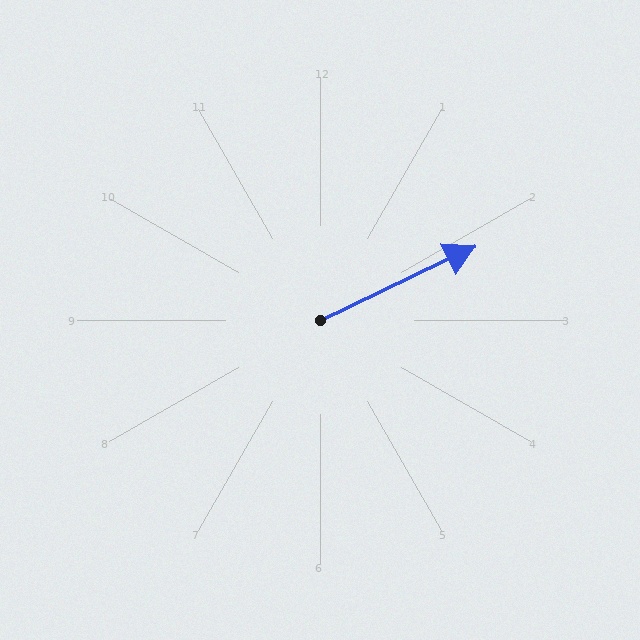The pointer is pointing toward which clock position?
Roughly 2 o'clock.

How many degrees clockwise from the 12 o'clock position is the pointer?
Approximately 65 degrees.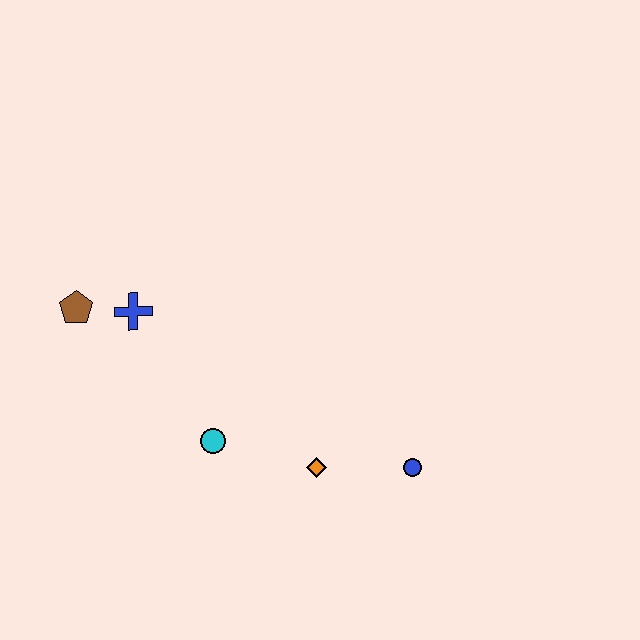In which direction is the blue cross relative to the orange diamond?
The blue cross is to the left of the orange diamond.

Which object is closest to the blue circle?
The orange diamond is closest to the blue circle.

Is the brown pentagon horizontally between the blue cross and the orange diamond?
No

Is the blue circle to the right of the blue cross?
Yes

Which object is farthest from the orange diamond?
The brown pentagon is farthest from the orange diamond.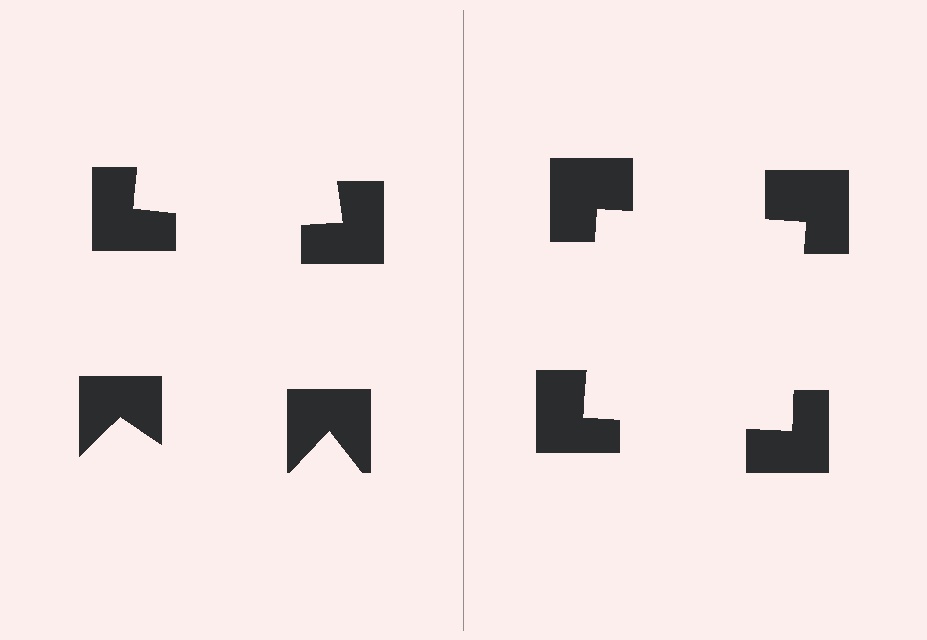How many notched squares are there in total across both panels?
8 — 4 on each side.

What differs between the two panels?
The notched squares are positioned identically on both sides; only the wedge orientations differ. On the right they align to a square; on the left they are misaligned.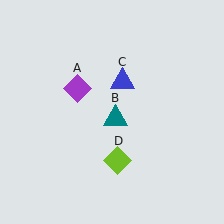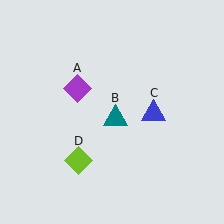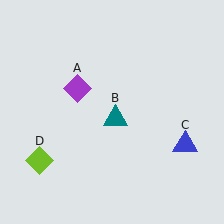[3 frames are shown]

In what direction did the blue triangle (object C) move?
The blue triangle (object C) moved down and to the right.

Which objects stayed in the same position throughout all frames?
Purple diamond (object A) and teal triangle (object B) remained stationary.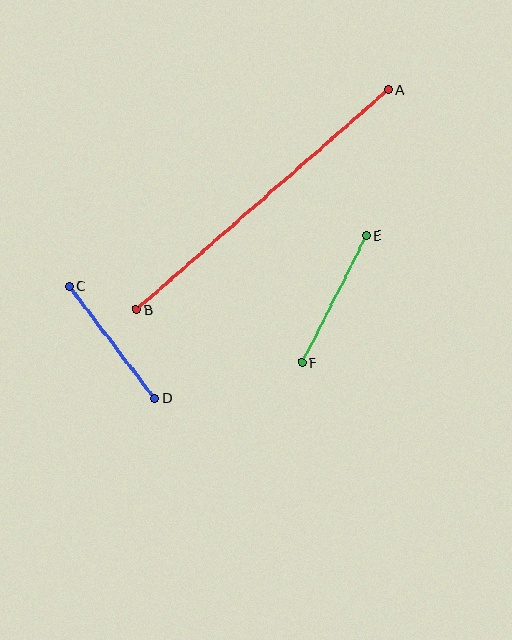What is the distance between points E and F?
The distance is approximately 143 pixels.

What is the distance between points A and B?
The distance is approximately 334 pixels.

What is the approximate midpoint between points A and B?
The midpoint is at approximately (262, 200) pixels.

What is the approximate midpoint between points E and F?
The midpoint is at approximately (334, 299) pixels.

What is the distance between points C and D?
The distance is approximately 141 pixels.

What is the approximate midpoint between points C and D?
The midpoint is at approximately (112, 342) pixels.